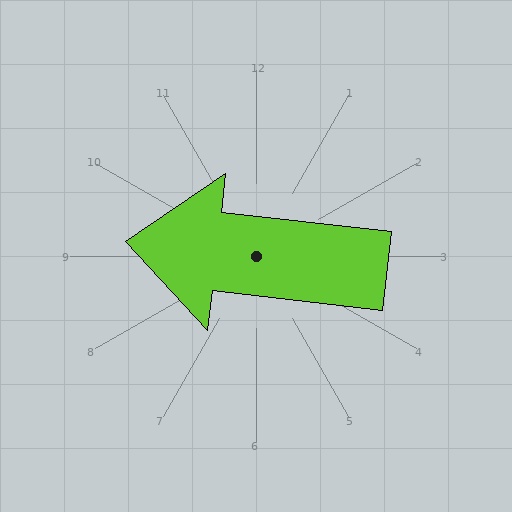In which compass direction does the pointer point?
West.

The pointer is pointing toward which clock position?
Roughly 9 o'clock.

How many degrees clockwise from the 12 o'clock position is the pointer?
Approximately 276 degrees.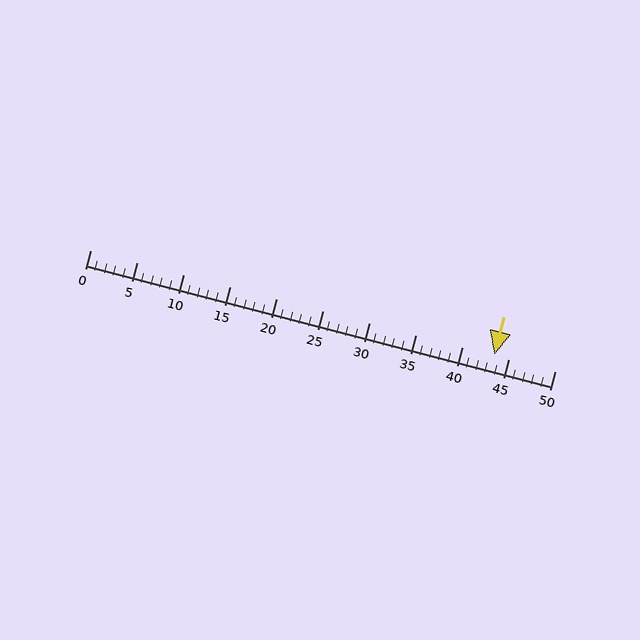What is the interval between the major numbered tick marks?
The major tick marks are spaced 5 units apart.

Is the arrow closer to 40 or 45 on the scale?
The arrow is closer to 45.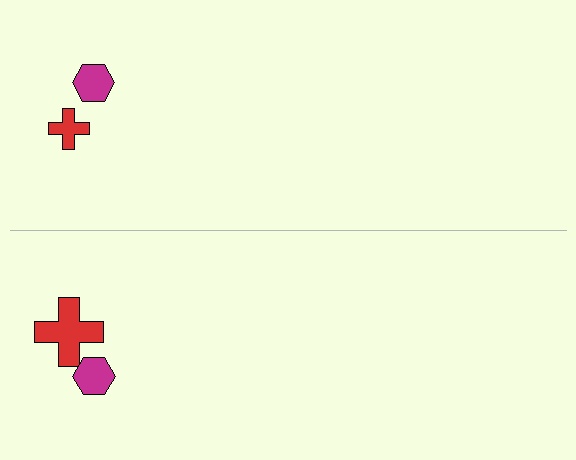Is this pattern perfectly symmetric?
No, the pattern is not perfectly symmetric. The red cross on the bottom side has a different size than its mirror counterpart.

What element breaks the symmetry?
The red cross on the bottom side has a different size than its mirror counterpart.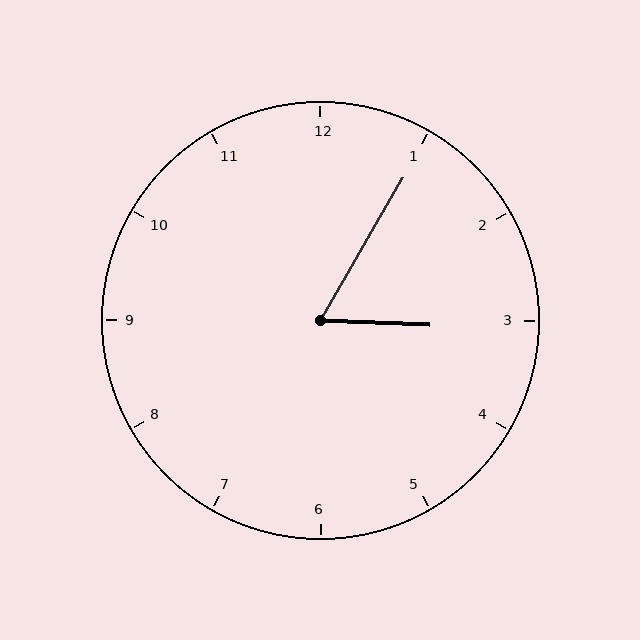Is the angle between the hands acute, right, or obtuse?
It is acute.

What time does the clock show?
3:05.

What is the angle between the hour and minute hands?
Approximately 62 degrees.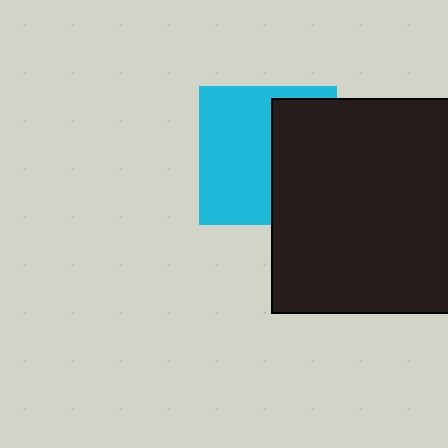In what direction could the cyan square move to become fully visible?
The cyan square could move left. That would shift it out from behind the black square entirely.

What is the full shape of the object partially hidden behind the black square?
The partially hidden object is a cyan square.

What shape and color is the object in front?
The object in front is a black square.